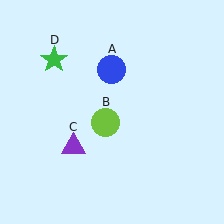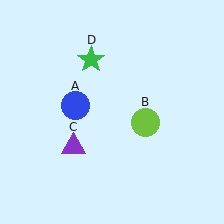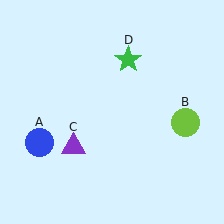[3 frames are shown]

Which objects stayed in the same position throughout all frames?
Purple triangle (object C) remained stationary.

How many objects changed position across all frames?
3 objects changed position: blue circle (object A), lime circle (object B), green star (object D).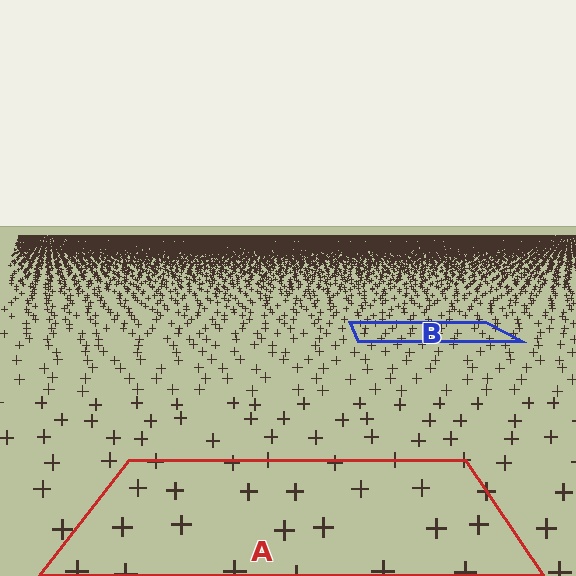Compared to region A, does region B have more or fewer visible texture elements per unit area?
Region B has more texture elements per unit area — they are packed more densely because it is farther away.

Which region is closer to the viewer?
Region A is closer. The texture elements there are larger and more spread out.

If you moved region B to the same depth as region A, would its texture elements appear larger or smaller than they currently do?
They would appear larger. At a closer depth, the same texture elements are projected at a bigger on-screen size.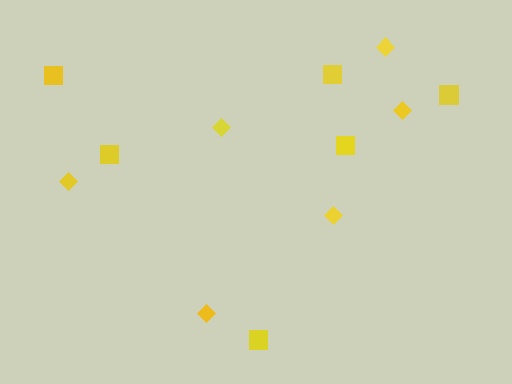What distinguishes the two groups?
There are 2 groups: one group of squares (6) and one group of diamonds (6).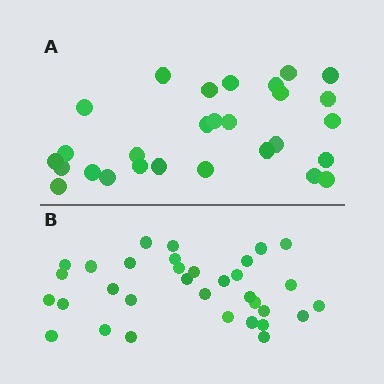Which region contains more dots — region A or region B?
Region B (the bottom region) has more dots.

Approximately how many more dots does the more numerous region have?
Region B has about 5 more dots than region A.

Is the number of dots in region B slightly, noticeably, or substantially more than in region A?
Region B has only slightly more — the two regions are fairly close. The ratio is roughly 1.2 to 1.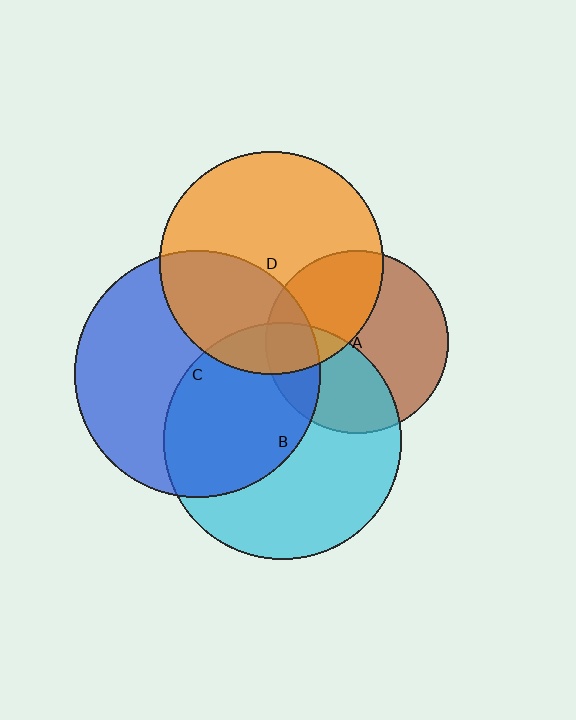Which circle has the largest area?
Circle C (blue).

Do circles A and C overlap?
Yes.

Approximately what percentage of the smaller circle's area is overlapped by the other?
Approximately 20%.